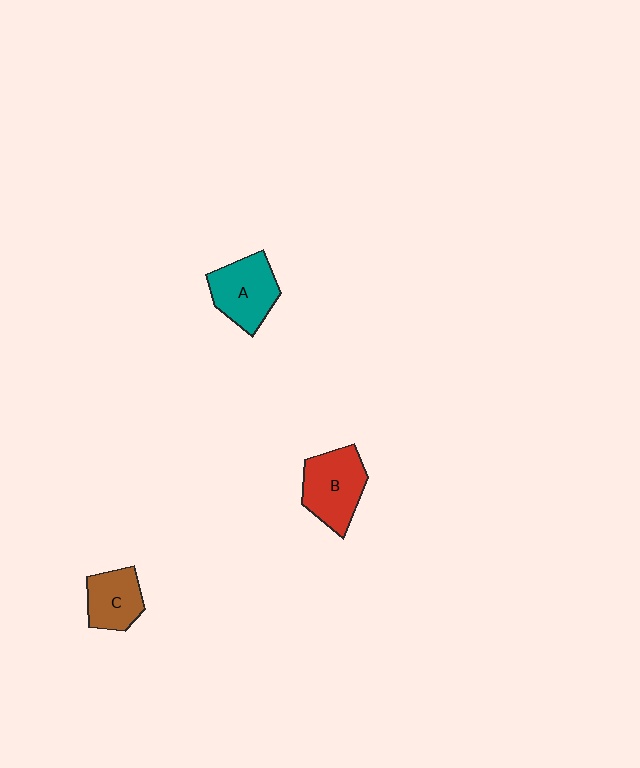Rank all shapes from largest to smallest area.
From largest to smallest: B (red), A (teal), C (brown).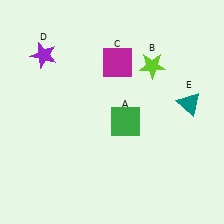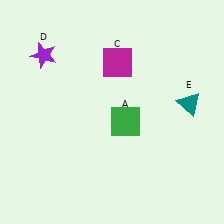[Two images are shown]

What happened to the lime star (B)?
The lime star (B) was removed in Image 2. It was in the top-right area of Image 1.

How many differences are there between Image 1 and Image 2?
There is 1 difference between the two images.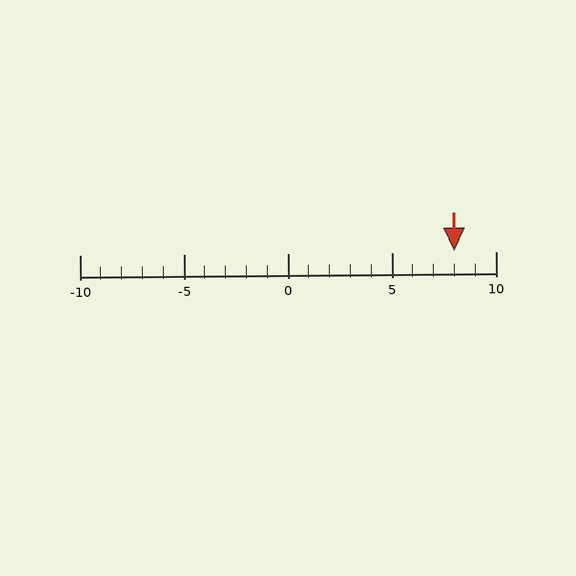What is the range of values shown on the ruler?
The ruler shows values from -10 to 10.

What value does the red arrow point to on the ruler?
The red arrow points to approximately 8.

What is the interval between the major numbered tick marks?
The major tick marks are spaced 5 units apart.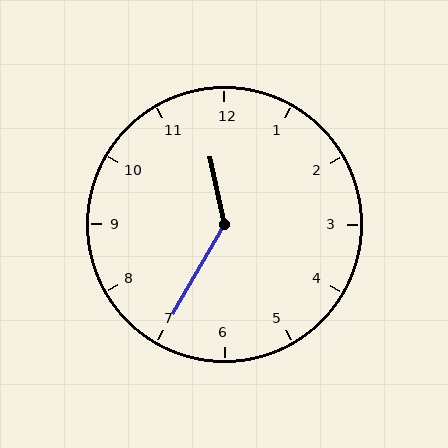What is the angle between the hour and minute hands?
Approximately 138 degrees.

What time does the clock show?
11:35.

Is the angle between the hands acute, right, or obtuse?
It is obtuse.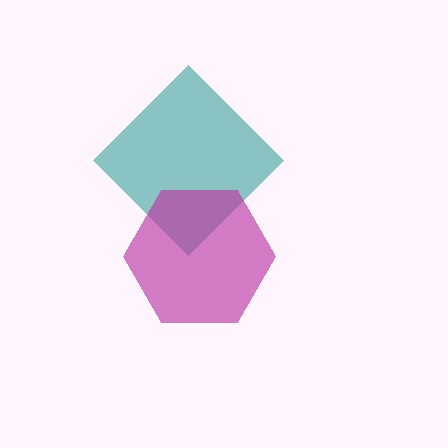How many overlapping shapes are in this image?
There are 2 overlapping shapes in the image.